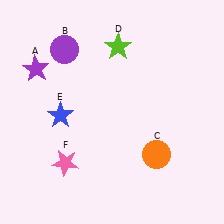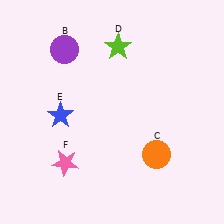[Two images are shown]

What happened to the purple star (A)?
The purple star (A) was removed in Image 2. It was in the top-left area of Image 1.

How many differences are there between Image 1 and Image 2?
There is 1 difference between the two images.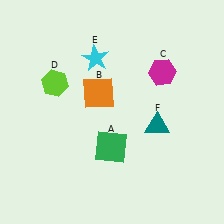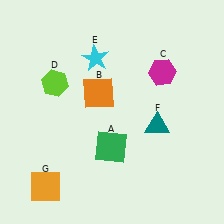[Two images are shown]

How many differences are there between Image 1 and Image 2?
There is 1 difference between the two images.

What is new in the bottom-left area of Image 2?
An orange square (G) was added in the bottom-left area of Image 2.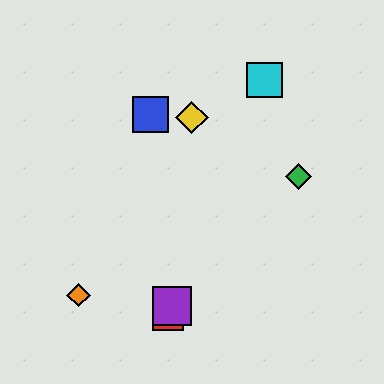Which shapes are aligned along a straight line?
The red square, the purple square, the cyan square are aligned along a straight line.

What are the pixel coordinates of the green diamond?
The green diamond is at (298, 176).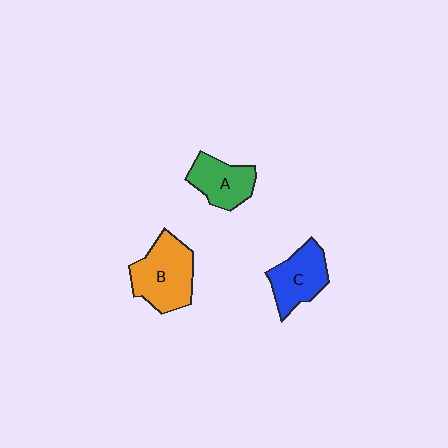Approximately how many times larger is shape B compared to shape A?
Approximately 1.4 times.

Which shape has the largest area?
Shape B (orange).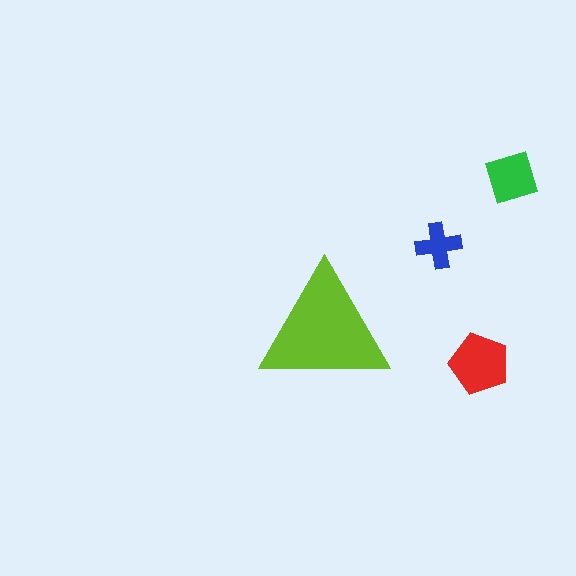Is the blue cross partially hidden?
No, the blue cross is fully visible.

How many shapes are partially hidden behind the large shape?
0 shapes are partially hidden.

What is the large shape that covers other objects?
A lime triangle.